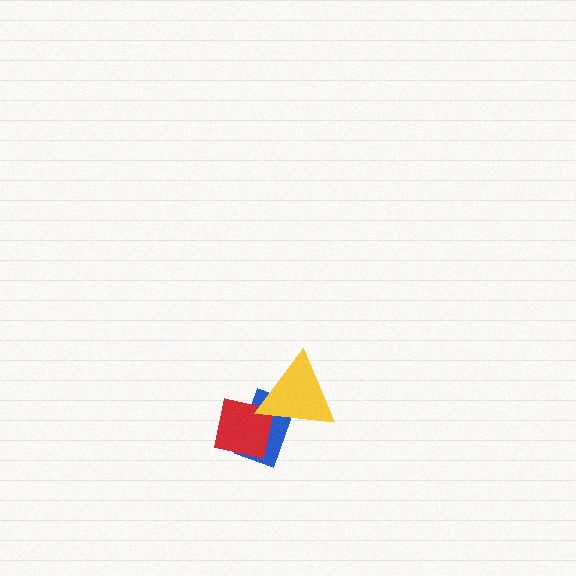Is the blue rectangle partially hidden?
Yes, it is partially covered by another shape.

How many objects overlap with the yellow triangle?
2 objects overlap with the yellow triangle.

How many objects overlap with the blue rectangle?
2 objects overlap with the blue rectangle.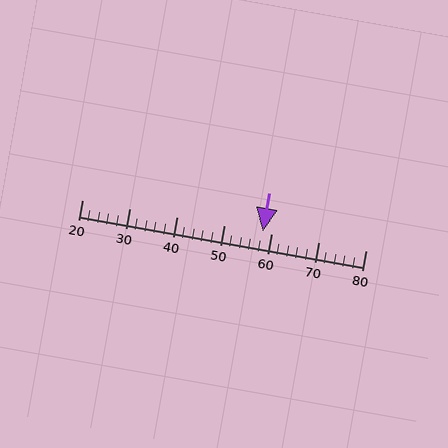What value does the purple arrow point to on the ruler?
The purple arrow points to approximately 58.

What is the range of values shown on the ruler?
The ruler shows values from 20 to 80.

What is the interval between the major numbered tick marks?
The major tick marks are spaced 10 units apart.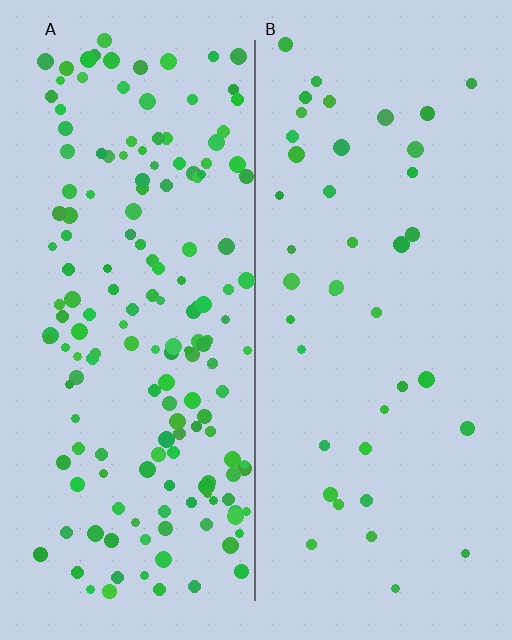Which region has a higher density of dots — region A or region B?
A (the left).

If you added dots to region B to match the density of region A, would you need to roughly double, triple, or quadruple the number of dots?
Approximately quadruple.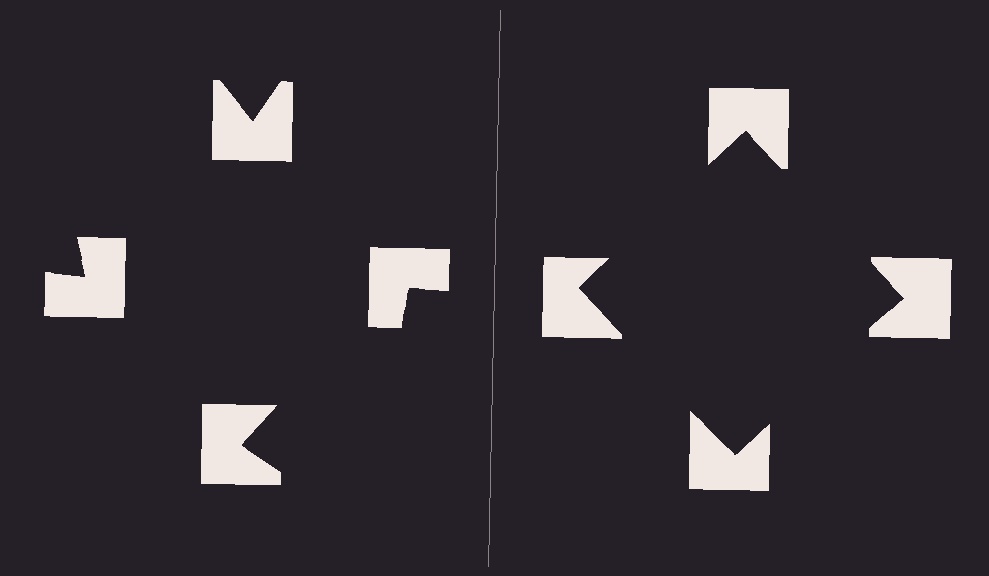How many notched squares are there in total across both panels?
8 — 4 on each side.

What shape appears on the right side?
An illusory square.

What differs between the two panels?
The notched squares are positioned identically on both sides; only the wedge orientations differ. On the right they align to a square; on the left they are misaligned.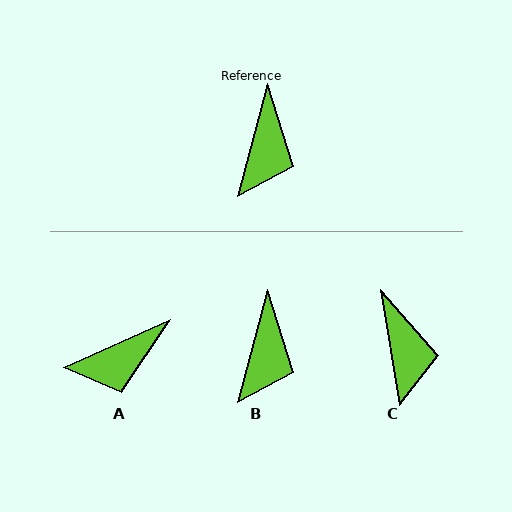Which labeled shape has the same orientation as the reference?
B.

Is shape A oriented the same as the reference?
No, it is off by about 51 degrees.